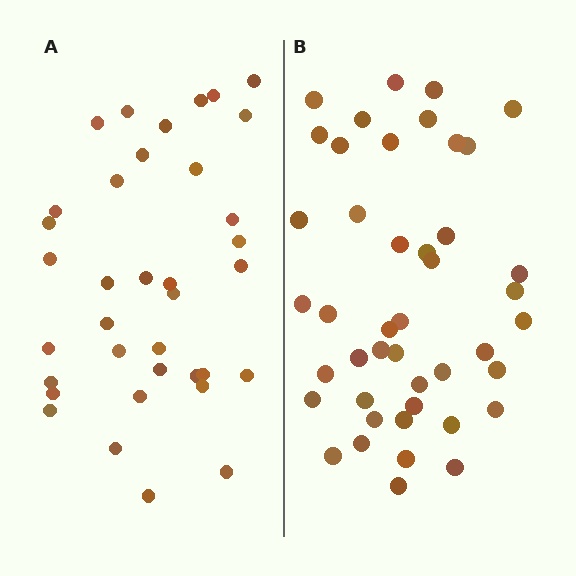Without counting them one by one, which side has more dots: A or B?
Region B (the right region) has more dots.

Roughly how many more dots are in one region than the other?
Region B has roughly 8 or so more dots than region A.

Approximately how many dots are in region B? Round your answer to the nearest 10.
About 40 dots. (The exact count is 44, which rounds to 40.)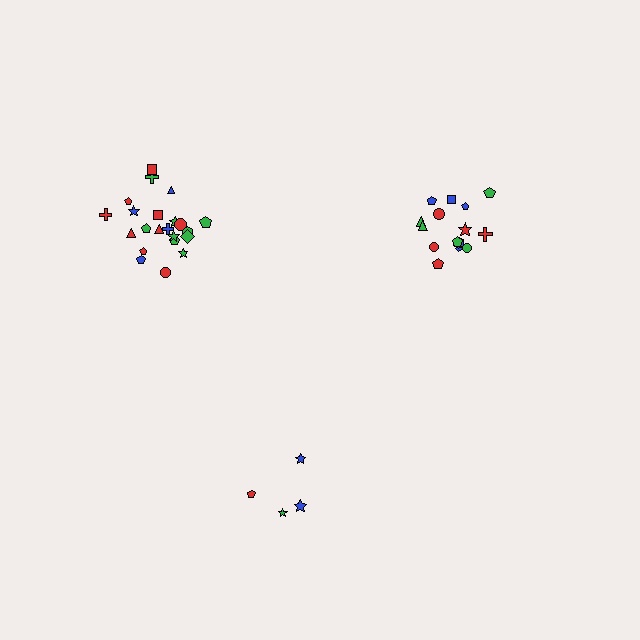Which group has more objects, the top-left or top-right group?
The top-left group.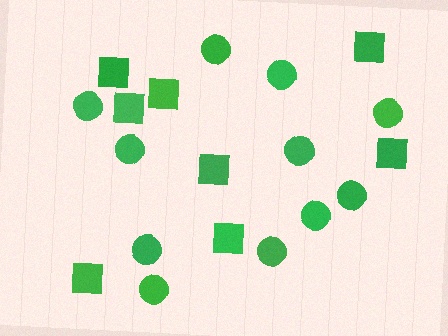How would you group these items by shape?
There are 2 groups: one group of circles (11) and one group of squares (8).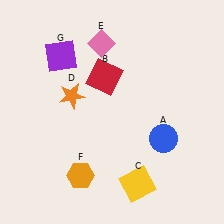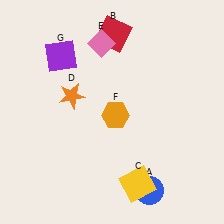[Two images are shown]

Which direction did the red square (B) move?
The red square (B) moved up.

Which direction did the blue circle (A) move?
The blue circle (A) moved down.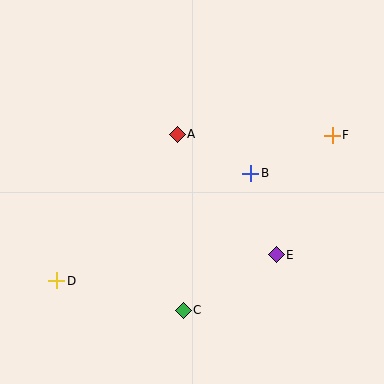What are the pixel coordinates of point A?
Point A is at (177, 134).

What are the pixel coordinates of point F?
Point F is at (332, 135).